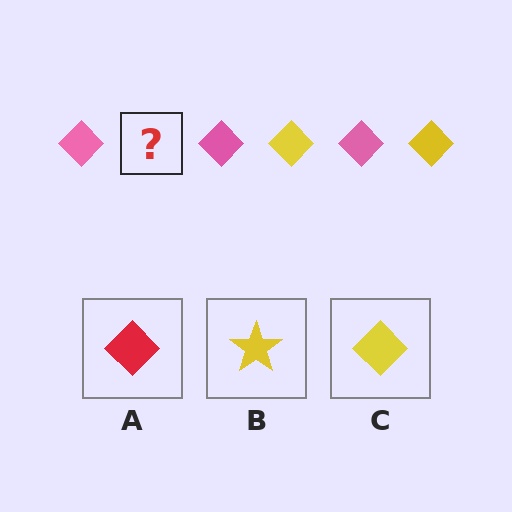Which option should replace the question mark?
Option C.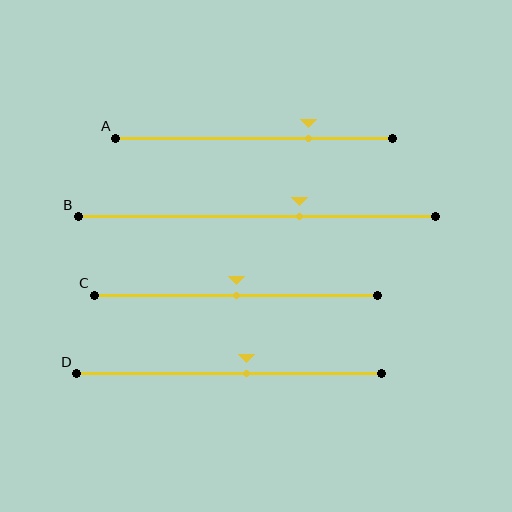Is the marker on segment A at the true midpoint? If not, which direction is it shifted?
No, the marker on segment A is shifted to the right by about 20% of the segment length.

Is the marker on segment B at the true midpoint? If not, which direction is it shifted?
No, the marker on segment B is shifted to the right by about 12% of the segment length.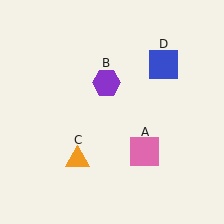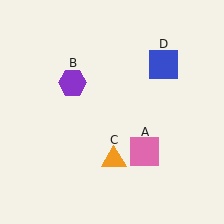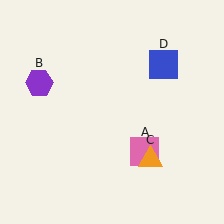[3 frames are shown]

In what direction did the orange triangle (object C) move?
The orange triangle (object C) moved right.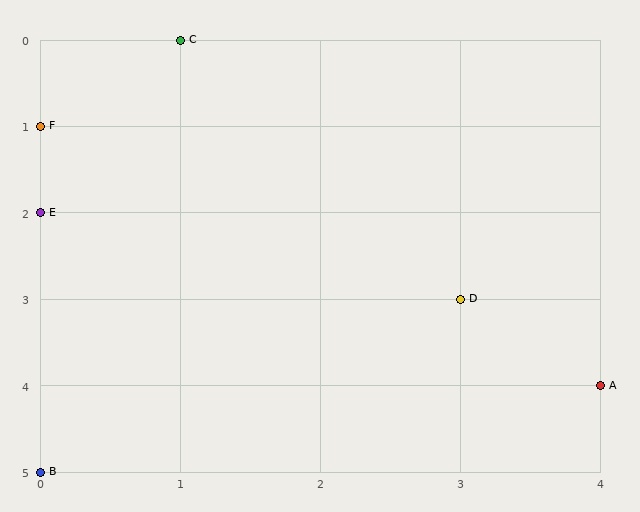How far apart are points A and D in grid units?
Points A and D are 1 column and 1 row apart (about 1.4 grid units diagonally).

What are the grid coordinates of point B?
Point B is at grid coordinates (0, 5).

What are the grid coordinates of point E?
Point E is at grid coordinates (0, 2).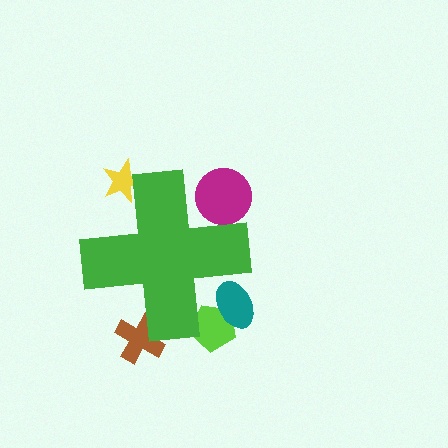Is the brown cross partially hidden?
Yes, the brown cross is partially hidden behind the green cross.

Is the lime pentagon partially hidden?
Yes, the lime pentagon is partially hidden behind the green cross.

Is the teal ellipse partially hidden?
Yes, the teal ellipse is partially hidden behind the green cross.